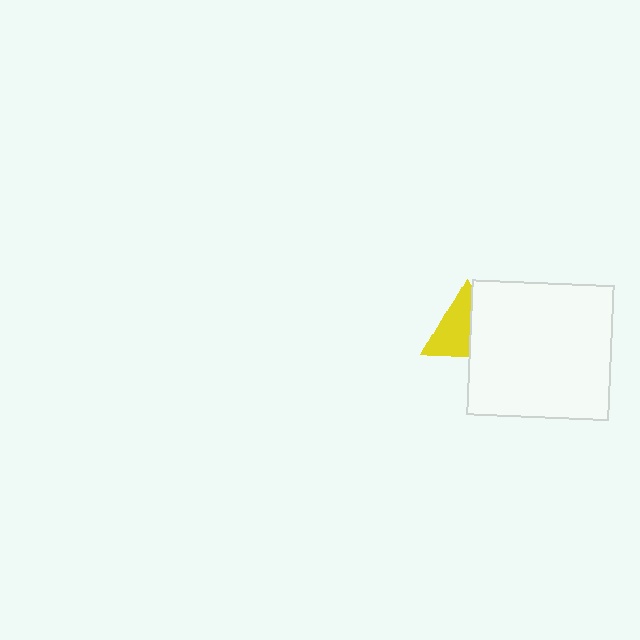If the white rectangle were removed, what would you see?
You would see the complete yellow triangle.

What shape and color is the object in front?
The object in front is a white rectangle.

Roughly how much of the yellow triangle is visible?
About half of it is visible (roughly 58%).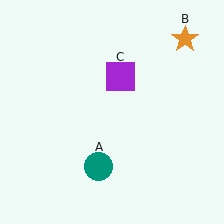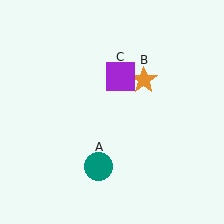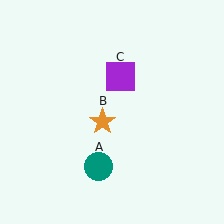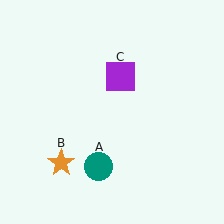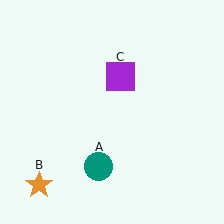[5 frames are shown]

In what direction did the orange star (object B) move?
The orange star (object B) moved down and to the left.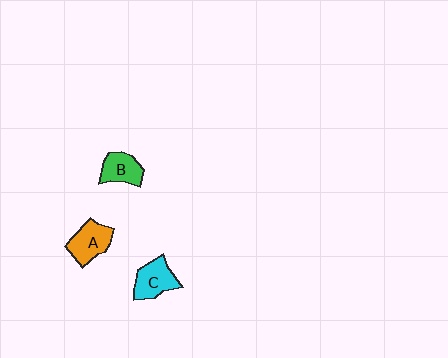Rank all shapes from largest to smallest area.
From largest to smallest: A (orange), C (cyan), B (green).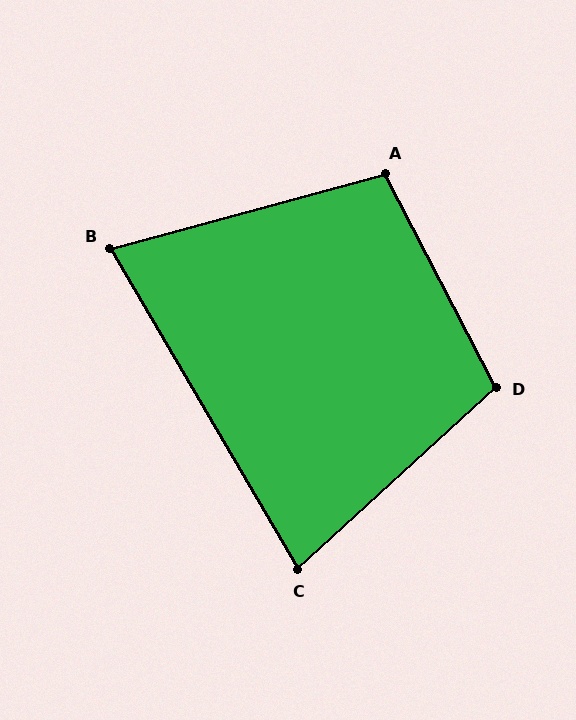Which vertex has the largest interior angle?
D, at approximately 105 degrees.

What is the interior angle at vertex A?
Approximately 102 degrees (obtuse).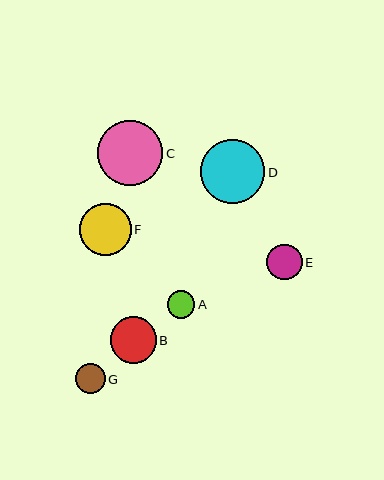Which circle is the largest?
Circle C is the largest with a size of approximately 65 pixels.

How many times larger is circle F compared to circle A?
Circle F is approximately 1.9 times the size of circle A.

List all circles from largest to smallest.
From largest to smallest: C, D, F, B, E, G, A.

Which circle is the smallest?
Circle A is the smallest with a size of approximately 28 pixels.